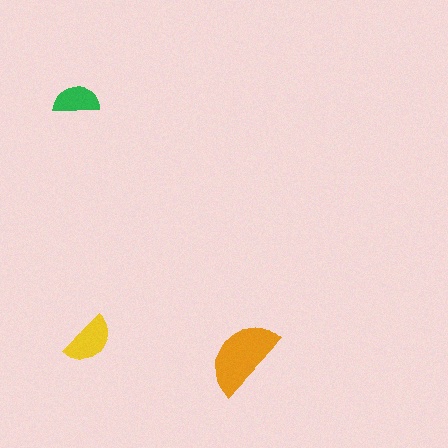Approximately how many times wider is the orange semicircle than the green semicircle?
About 1.5 times wider.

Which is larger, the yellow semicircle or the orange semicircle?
The orange one.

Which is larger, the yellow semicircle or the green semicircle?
The yellow one.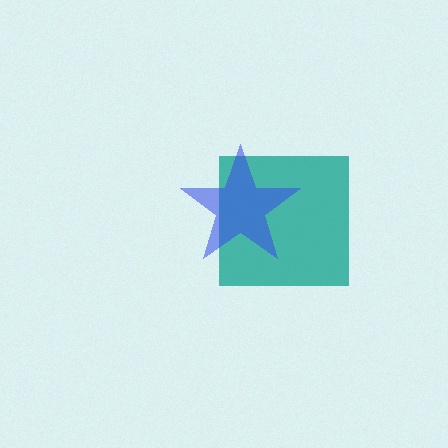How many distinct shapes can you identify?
There are 2 distinct shapes: a teal square, a blue star.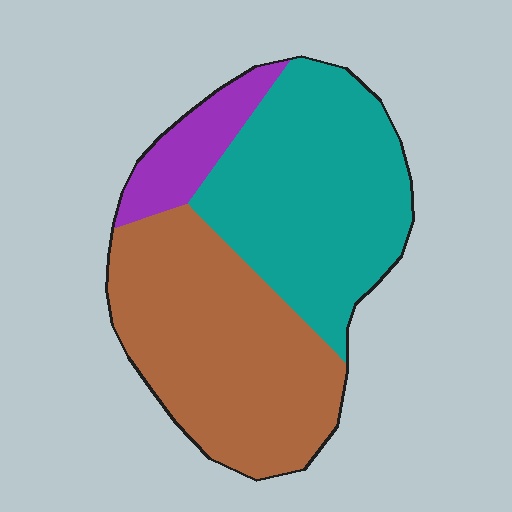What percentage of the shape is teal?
Teal covers about 45% of the shape.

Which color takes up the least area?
Purple, at roughly 10%.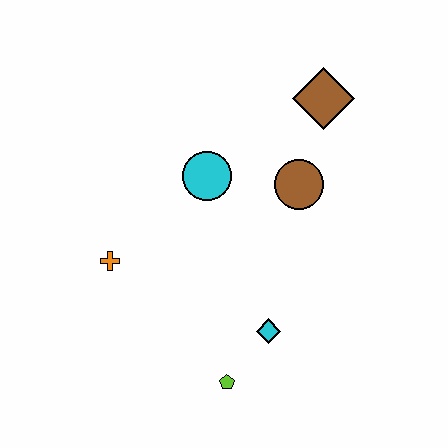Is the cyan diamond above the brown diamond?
No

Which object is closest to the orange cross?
The cyan circle is closest to the orange cross.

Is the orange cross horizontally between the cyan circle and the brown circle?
No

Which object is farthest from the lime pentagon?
The brown diamond is farthest from the lime pentagon.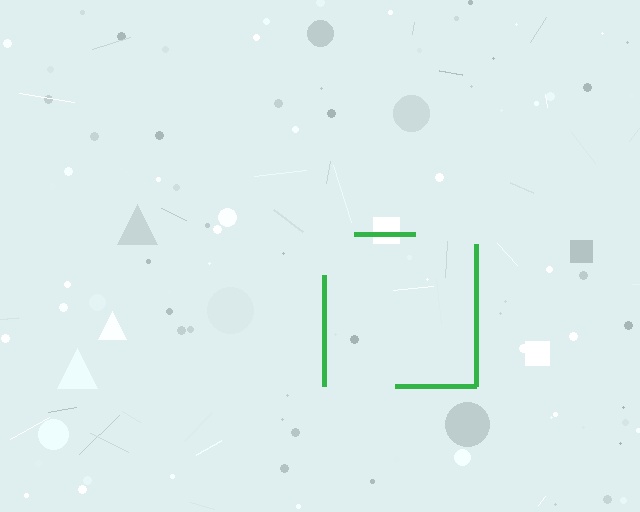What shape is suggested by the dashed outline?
The dashed outline suggests a square.